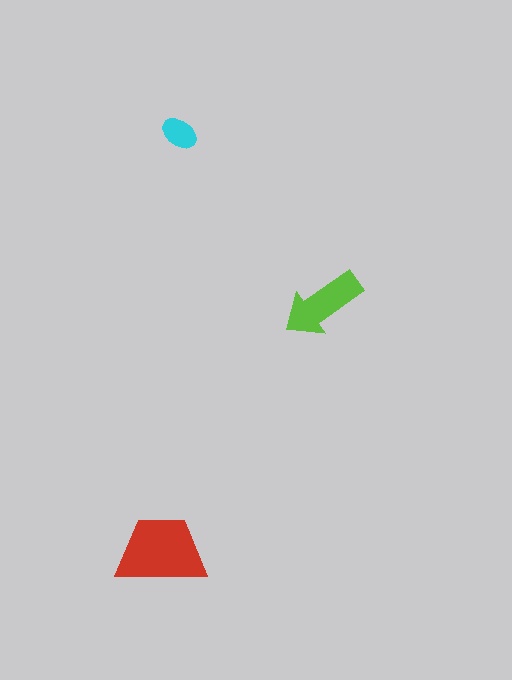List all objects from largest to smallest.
The red trapezoid, the lime arrow, the cyan ellipse.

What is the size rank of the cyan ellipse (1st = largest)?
3rd.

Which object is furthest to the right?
The lime arrow is rightmost.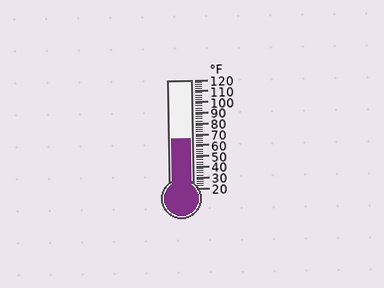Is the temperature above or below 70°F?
The temperature is below 70°F.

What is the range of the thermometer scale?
The thermometer scale ranges from 20°F to 120°F.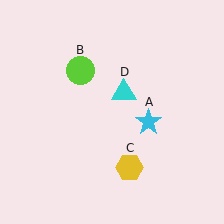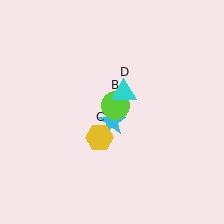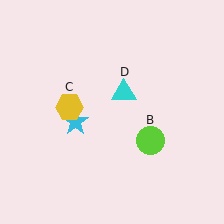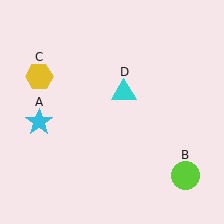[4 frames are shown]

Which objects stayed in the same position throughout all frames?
Cyan triangle (object D) remained stationary.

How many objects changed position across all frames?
3 objects changed position: cyan star (object A), lime circle (object B), yellow hexagon (object C).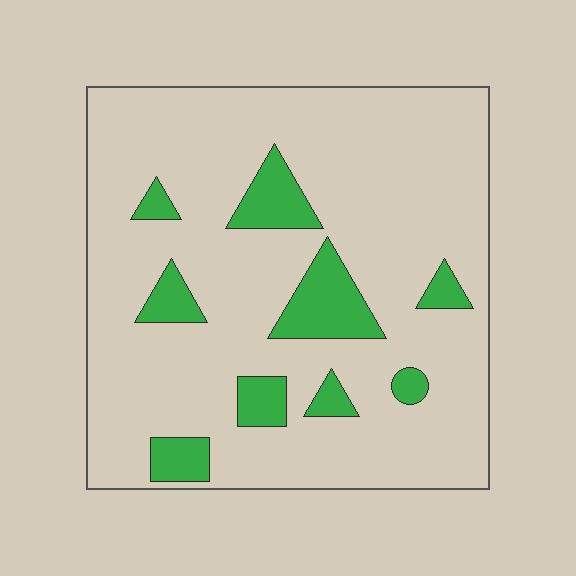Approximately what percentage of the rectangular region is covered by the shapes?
Approximately 15%.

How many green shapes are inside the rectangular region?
9.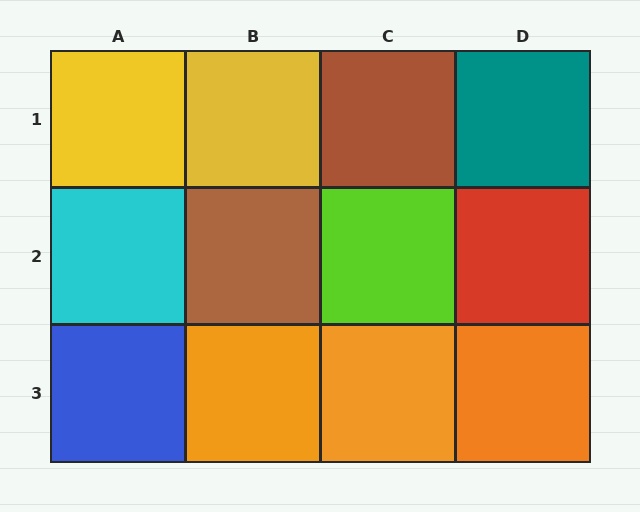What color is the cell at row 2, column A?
Cyan.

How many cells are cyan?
1 cell is cyan.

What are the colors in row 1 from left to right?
Yellow, yellow, brown, teal.